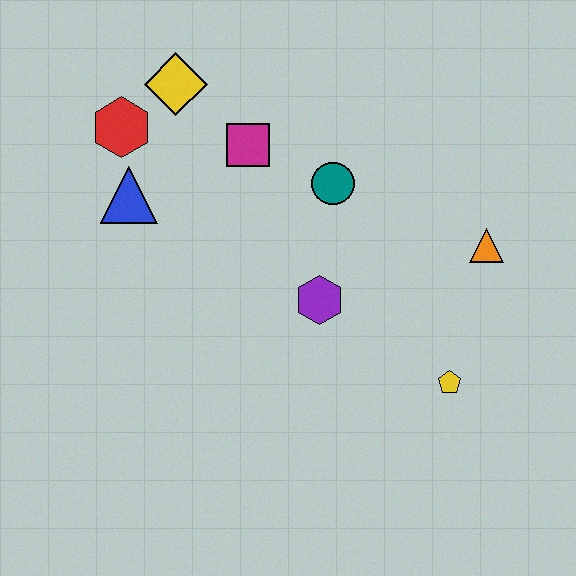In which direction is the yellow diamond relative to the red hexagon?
The yellow diamond is to the right of the red hexagon.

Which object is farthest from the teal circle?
The yellow pentagon is farthest from the teal circle.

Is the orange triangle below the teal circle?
Yes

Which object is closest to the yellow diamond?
The red hexagon is closest to the yellow diamond.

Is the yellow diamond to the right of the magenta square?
No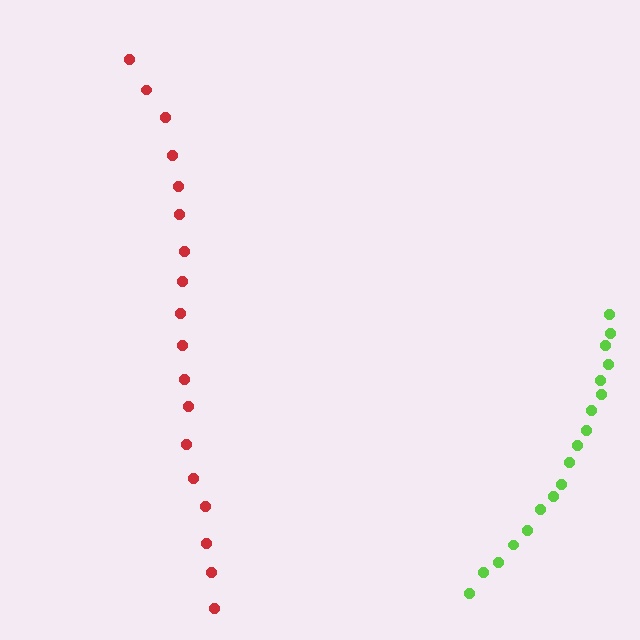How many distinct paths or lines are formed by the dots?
There are 2 distinct paths.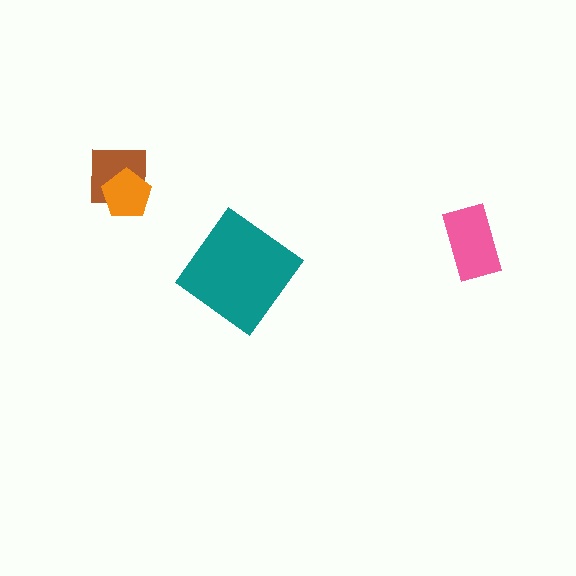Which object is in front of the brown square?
The orange pentagon is in front of the brown square.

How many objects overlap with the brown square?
1 object overlaps with the brown square.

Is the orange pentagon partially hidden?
No, no other shape covers it.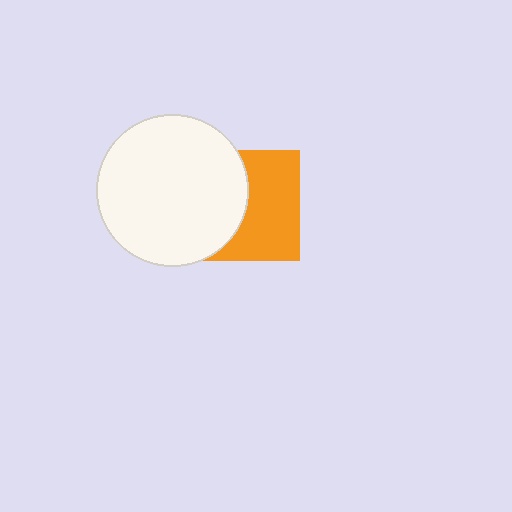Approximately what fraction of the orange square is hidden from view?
Roughly 45% of the orange square is hidden behind the white circle.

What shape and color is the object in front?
The object in front is a white circle.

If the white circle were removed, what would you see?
You would see the complete orange square.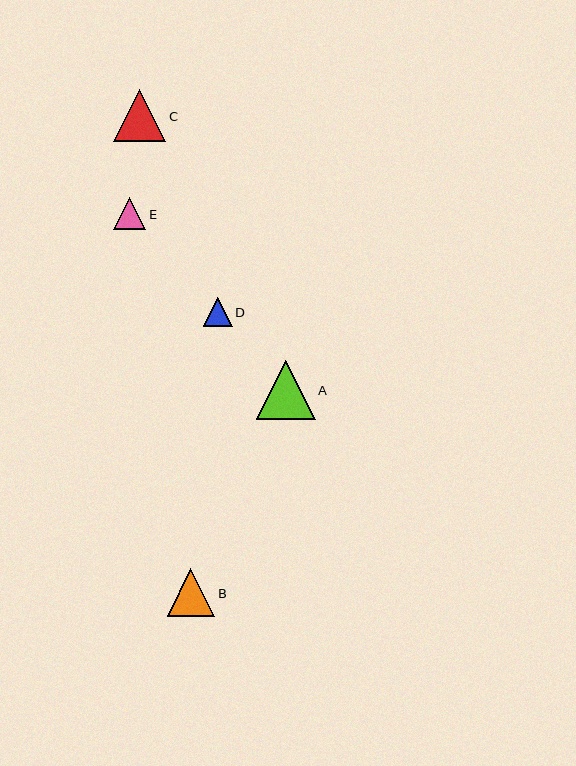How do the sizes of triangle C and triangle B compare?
Triangle C and triangle B are approximately the same size.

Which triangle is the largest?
Triangle A is the largest with a size of approximately 59 pixels.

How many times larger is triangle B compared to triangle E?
Triangle B is approximately 1.5 times the size of triangle E.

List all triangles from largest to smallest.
From largest to smallest: A, C, B, E, D.